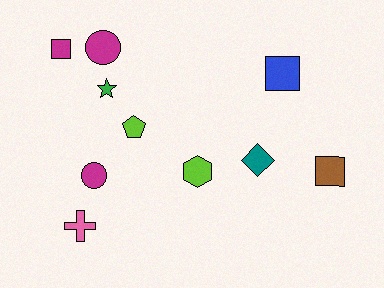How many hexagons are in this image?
There is 1 hexagon.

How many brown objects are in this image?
There is 1 brown object.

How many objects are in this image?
There are 10 objects.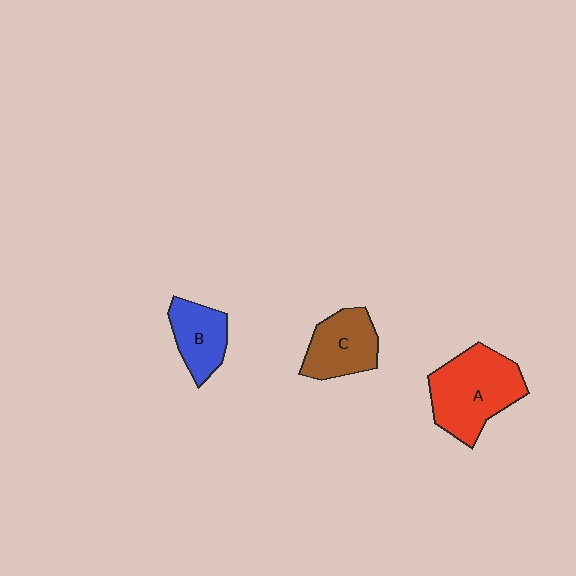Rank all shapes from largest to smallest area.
From largest to smallest: A (red), C (brown), B (blue).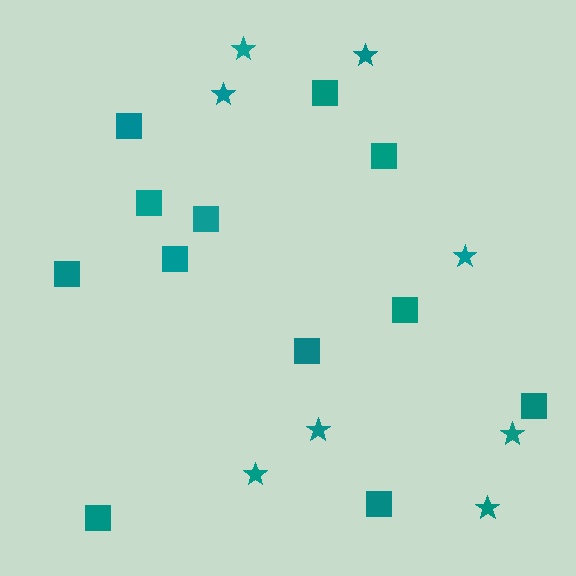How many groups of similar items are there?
There are 2 groups: one group of squares (12) and one group of stars (8).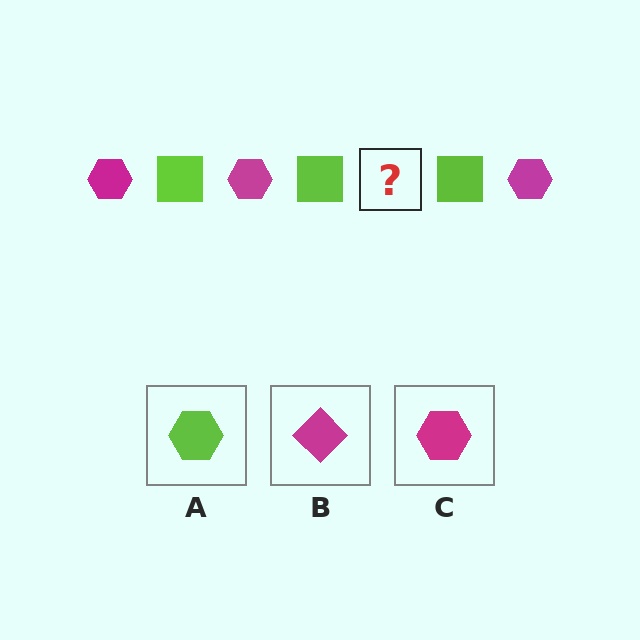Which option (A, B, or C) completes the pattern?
C.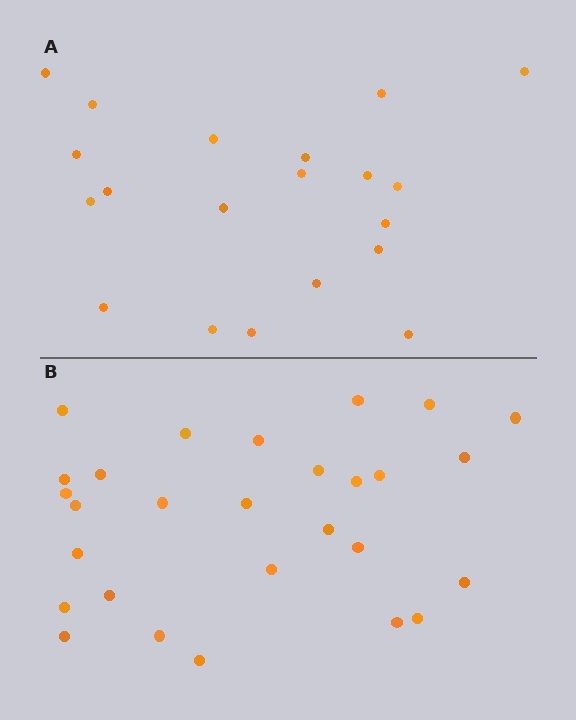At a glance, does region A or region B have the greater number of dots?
Region B (the bottom region) has more dots.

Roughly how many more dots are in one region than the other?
Region B has roughly 8 or so more dots than region A.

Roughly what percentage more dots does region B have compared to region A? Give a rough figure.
About 40% more.